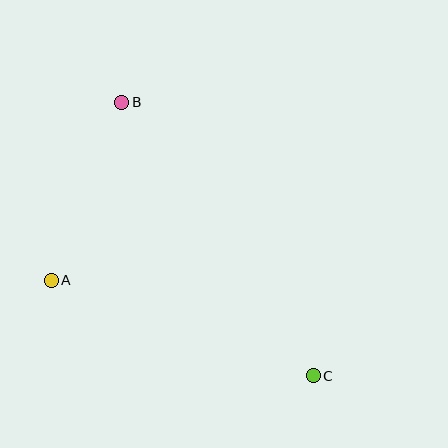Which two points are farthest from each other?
Points B and C are farthest from each other.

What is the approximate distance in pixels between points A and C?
The distance between A and C is approximately 279 pixels.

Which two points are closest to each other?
Points A and B are closest to each other.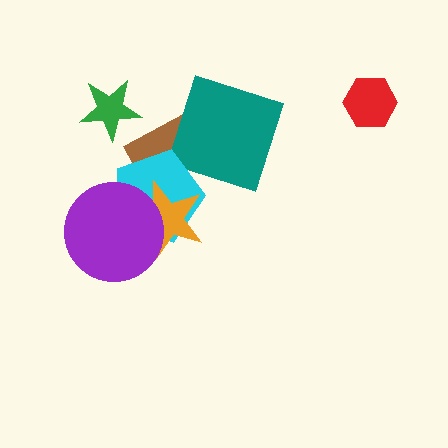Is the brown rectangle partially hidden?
Yes, it is partially covered by another shape.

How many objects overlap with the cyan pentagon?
3 objects overlap with the cyan pentagon.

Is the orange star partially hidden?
Yes, it is partially covered by another shape.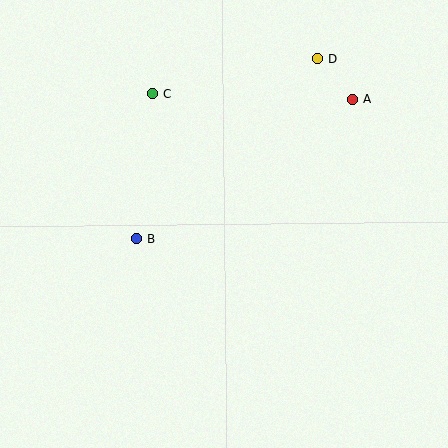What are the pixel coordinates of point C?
Point C is at (152, 94).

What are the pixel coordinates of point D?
Point D is at (318, 59).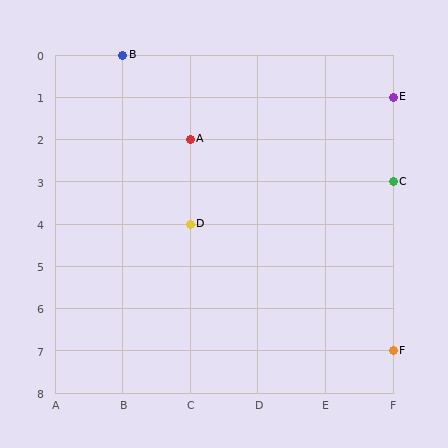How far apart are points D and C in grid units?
Points D and C are 3 columns and 1 row apart (about 3.2 grid units diagonally).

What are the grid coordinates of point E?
Point E is at grid coordinates (F, 1).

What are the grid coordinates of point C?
Point C is at grid coordinates (F, 3).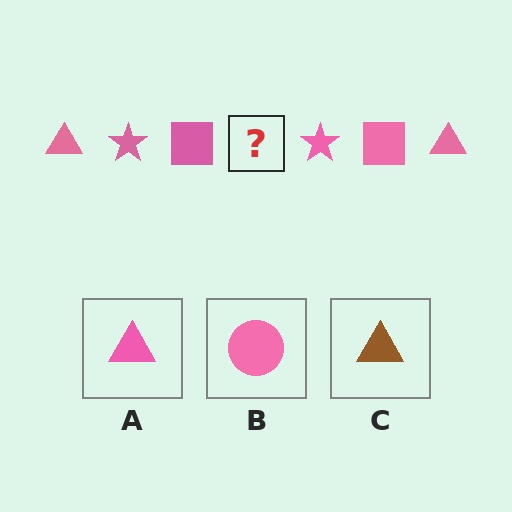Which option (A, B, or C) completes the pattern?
A.